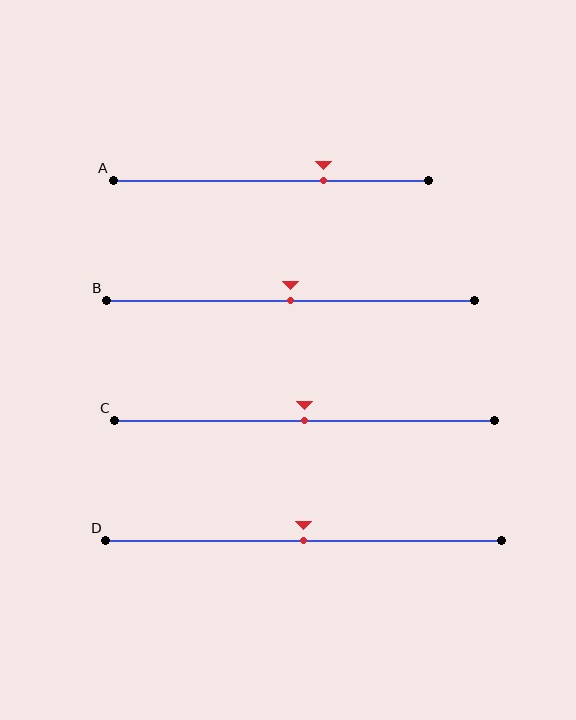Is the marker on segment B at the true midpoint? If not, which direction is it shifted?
Yes, the marker on segment B is at the true midpoint.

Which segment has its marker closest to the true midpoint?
Segment B has its marker closest to the true midpoint.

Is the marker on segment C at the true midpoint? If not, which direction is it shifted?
Yes, the marker on segment C is at the true midpoint.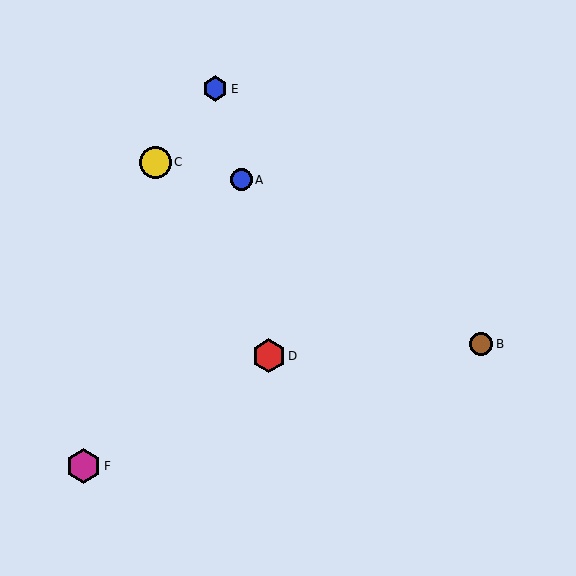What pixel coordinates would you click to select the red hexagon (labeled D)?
Click at (269, 356) to select the red hexagon D.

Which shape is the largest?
The magenta hexagon (labeled F) is the largest.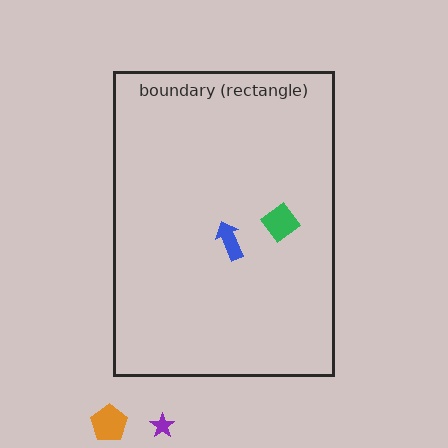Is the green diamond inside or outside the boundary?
Inside.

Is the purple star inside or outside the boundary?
Outside.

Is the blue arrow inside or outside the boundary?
Inside.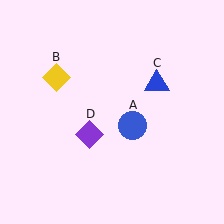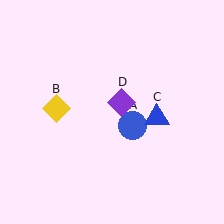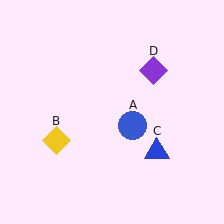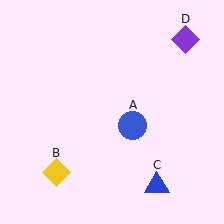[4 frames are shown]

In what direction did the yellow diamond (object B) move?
The yellow diamond (object B) moved down.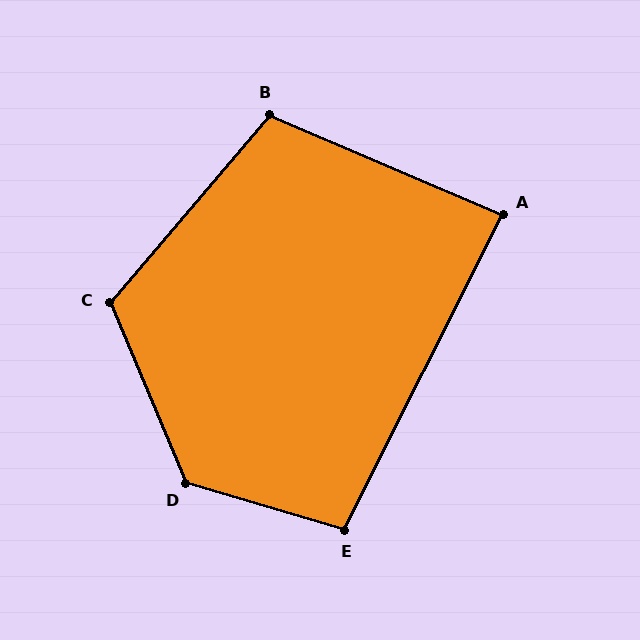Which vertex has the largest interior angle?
D, at approximately 129 degrees.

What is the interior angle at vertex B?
Approximately 107 degrees (obtuse).